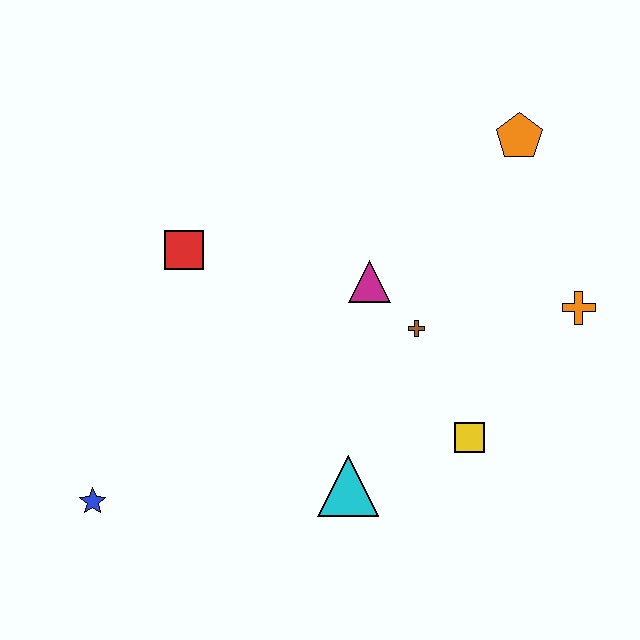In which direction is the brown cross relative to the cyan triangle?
The brown cross is above the cyan triangle.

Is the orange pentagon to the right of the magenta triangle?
Yes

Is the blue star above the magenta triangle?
No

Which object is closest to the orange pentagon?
The orange cross is closest to the orange pentagon.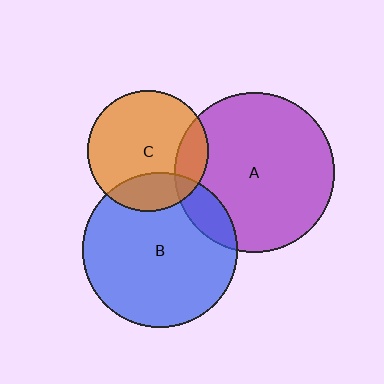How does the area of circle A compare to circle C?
Approximately 1.7 times.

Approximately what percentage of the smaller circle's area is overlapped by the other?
Approximately 15%.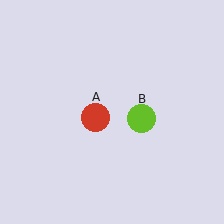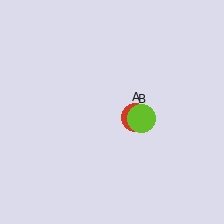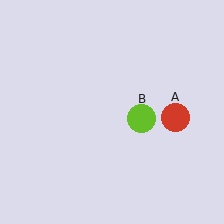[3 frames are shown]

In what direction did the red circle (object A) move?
The red circle (object A) moved right.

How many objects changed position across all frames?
1 object changed position: red circle (object A).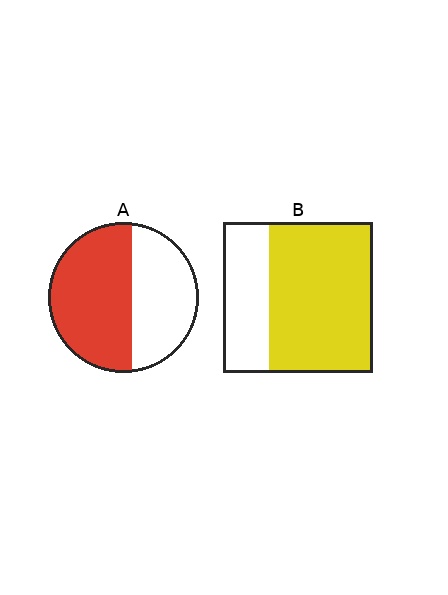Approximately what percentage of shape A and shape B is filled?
A is approximately 55% and B is approximately 70%.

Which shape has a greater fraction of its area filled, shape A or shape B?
Shape B.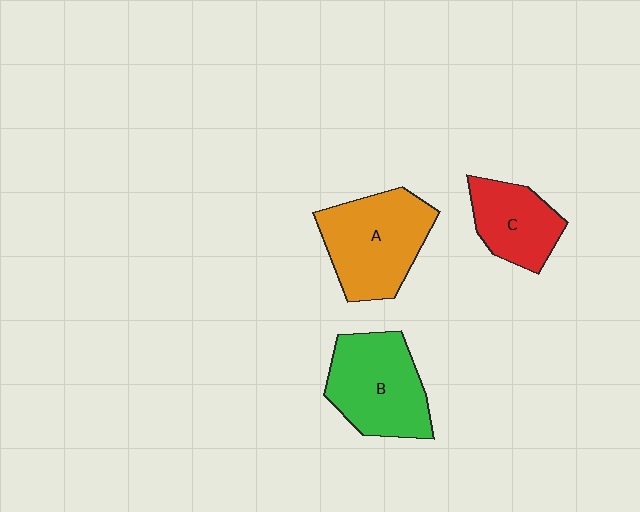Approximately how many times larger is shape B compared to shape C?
Approximately 1.4 times.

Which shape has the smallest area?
Shape C (red).